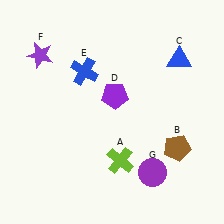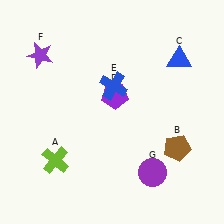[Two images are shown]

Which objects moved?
The objects that moved are: the lime cross (A), the blue cross (E).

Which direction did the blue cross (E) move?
The blue cross (E) moved right.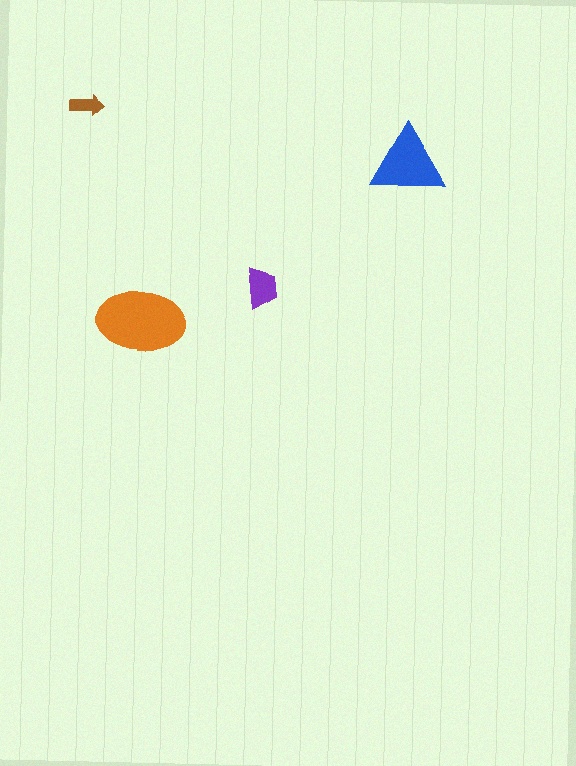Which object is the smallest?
The brown arrow.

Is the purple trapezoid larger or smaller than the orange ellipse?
Smaller.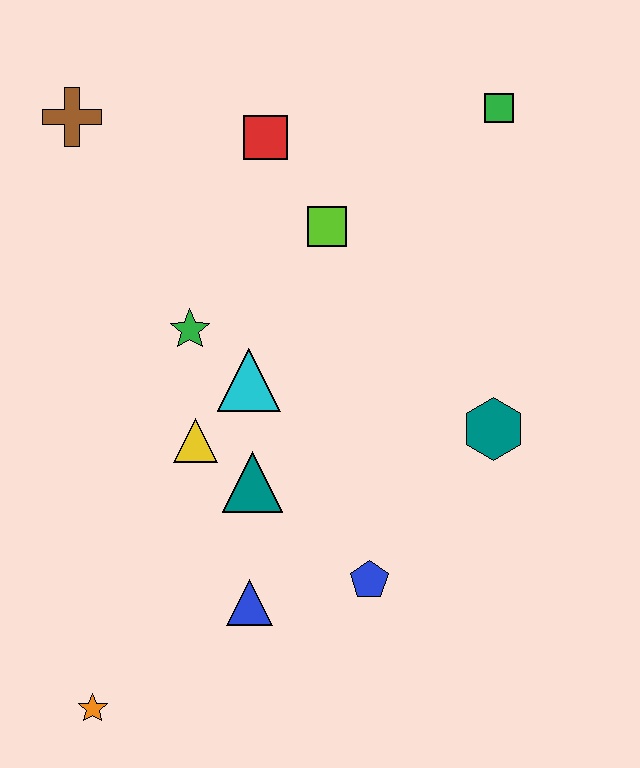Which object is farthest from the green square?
The orange star is farthest from the green square.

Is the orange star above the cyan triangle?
No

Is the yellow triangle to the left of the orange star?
No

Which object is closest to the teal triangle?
The yellow triangle is closest to the teal triangle.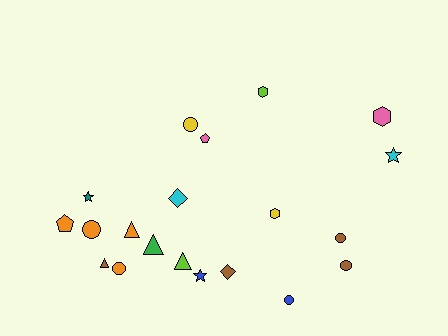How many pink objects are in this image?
There are 2 pink objects.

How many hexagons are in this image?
There are 3 hexagons.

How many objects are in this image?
There are 20 objects.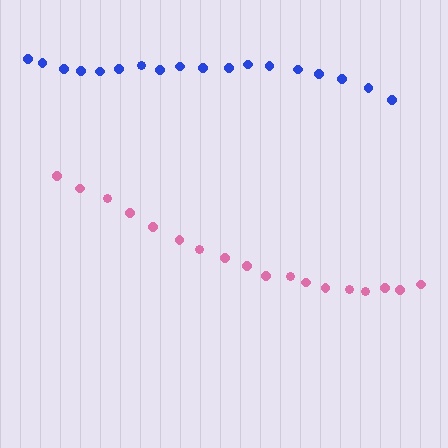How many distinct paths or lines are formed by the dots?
There are 2 distinct paths.